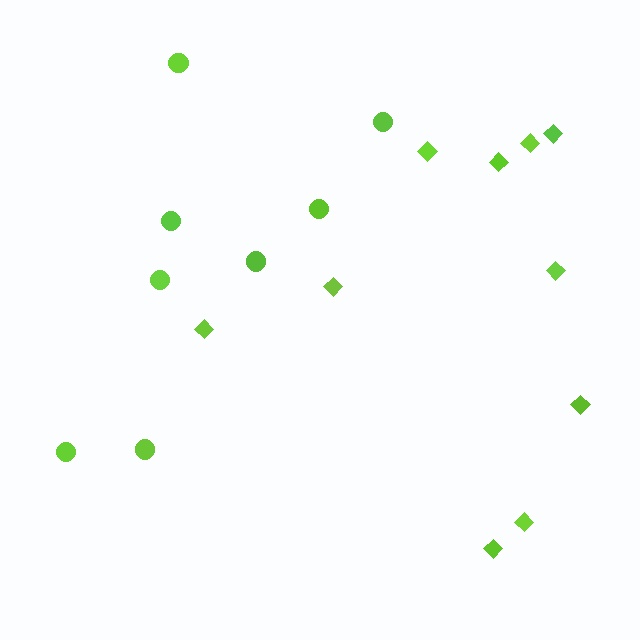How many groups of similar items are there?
There are 2 groups: one group of circles (8) and one group of diamonds (10).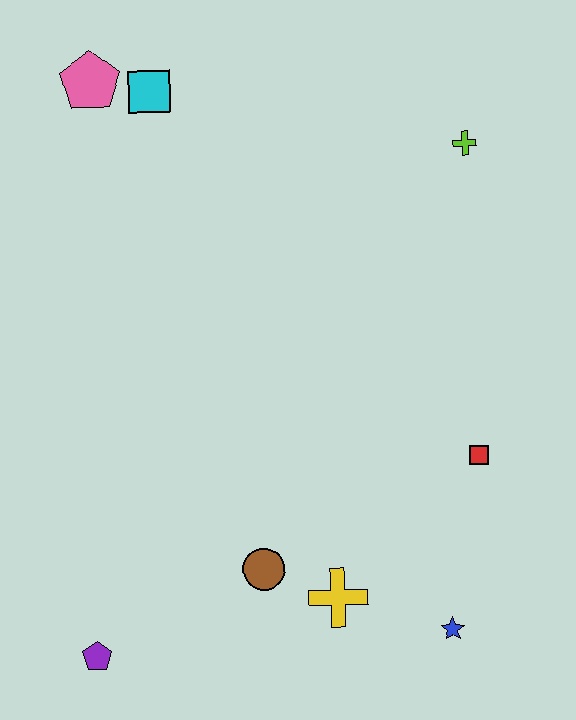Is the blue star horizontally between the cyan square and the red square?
Yes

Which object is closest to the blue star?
The yellow cross is closest to the blue star.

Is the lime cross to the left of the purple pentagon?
No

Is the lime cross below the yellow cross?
No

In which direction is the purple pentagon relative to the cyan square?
The purple pentagon is below the cyan square.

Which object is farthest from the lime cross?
The purple pentagon is farthest from the lime cross.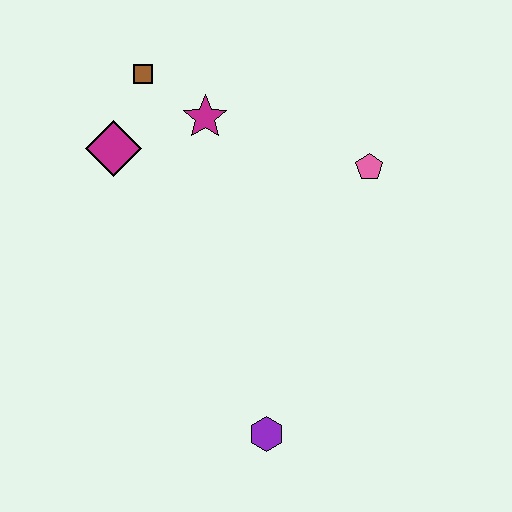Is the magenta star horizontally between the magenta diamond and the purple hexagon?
Yes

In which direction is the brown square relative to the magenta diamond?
The brown square is above the magenta diamond.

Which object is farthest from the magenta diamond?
The purple hexagon is farthest from the magenta diamond.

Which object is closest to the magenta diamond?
The brown square is closest to the magenta diamond.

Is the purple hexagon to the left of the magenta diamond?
No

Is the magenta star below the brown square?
Yes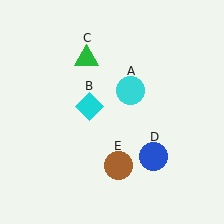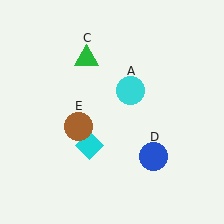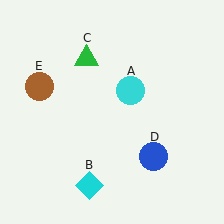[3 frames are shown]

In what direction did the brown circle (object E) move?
The brown circle (object E) moved up and to the left.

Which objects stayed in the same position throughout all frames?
Cyan circle (object A) and green triangle (object C) and blue circle (object D) remained stationary.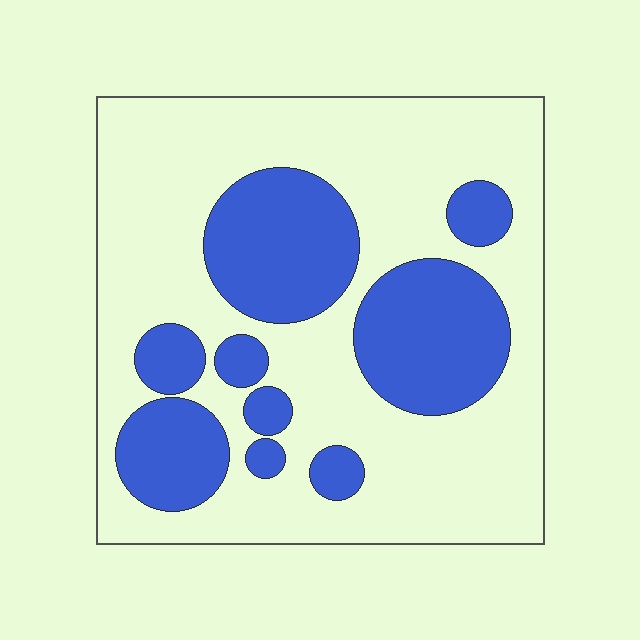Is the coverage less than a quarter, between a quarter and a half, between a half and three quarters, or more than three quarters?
Between a quarter and a half.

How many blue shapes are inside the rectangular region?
9.